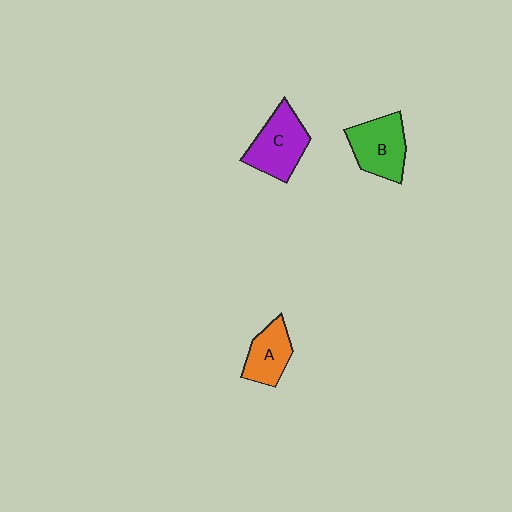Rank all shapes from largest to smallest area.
From largest to smallest: C (purple), B (green), A (orange).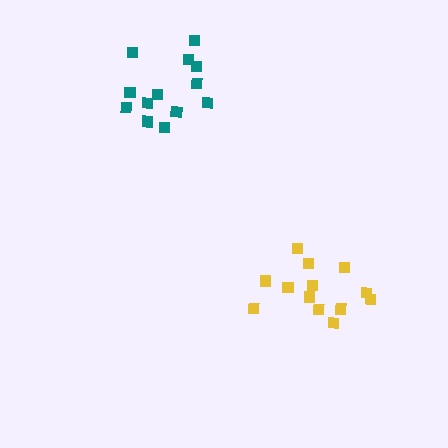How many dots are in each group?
Group 1: 13 dots, Group 2: 13 dots (26 total).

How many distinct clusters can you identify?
There are 2 distinct clusters.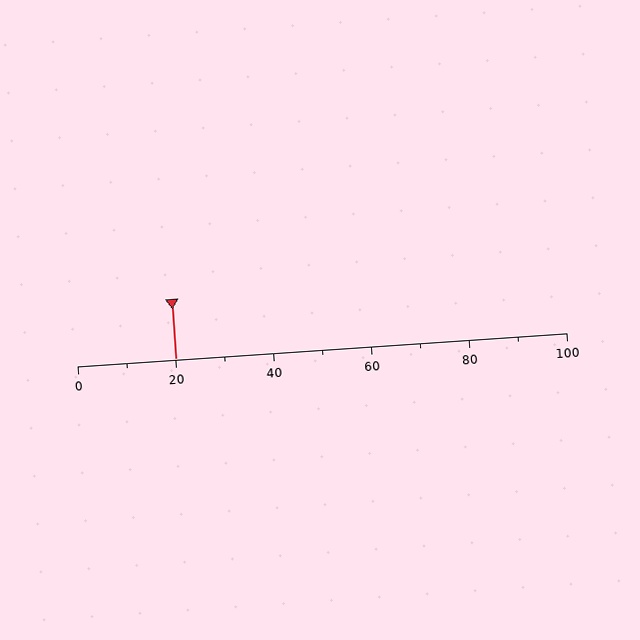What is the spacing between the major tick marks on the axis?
The major ticks are spaced 20 apart.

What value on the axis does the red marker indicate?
The marker indicates approximately 20.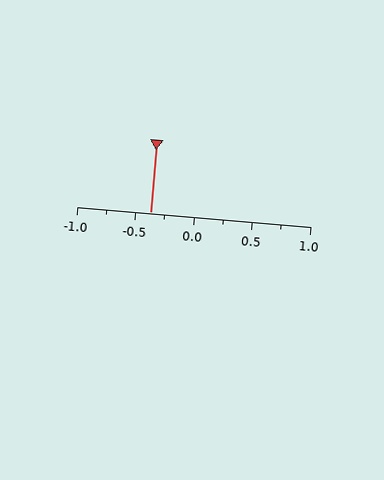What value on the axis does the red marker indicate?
The marker indicates approximately -0.38.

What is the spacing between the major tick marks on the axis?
The major ticks are spaced 0.5 apart.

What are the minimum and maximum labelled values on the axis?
The axis runs from -1.0 to 1.0.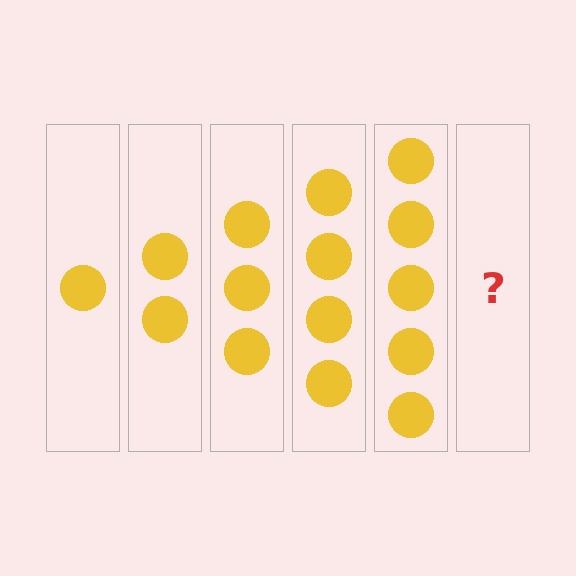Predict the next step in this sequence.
The next step is 6 circles.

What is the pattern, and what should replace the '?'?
The pattern is that each step adds one more circle. The '?' should be 6 circles.